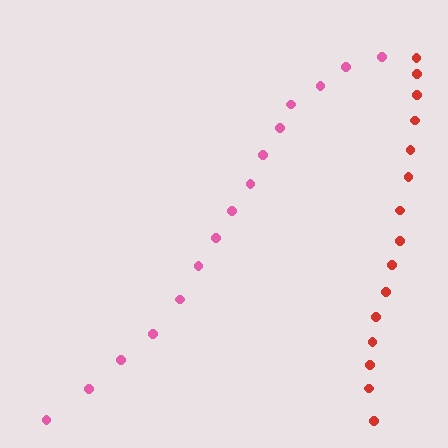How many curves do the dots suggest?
There are 2 distinct paths.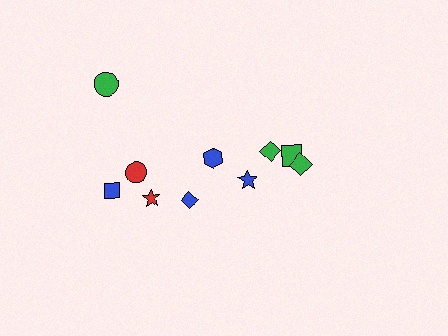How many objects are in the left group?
There are 6 objects.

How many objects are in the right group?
There are 4 objects.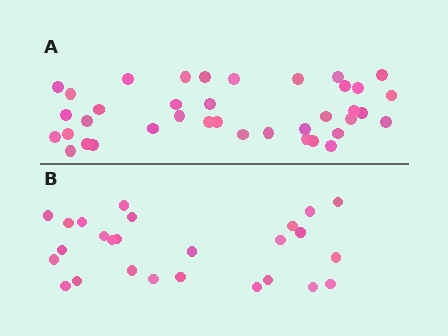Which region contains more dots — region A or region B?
Region A (the top region) has more dots.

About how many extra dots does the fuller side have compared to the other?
Region A has roughly 12 or so more dots than region B.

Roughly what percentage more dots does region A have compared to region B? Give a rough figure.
About 45% more.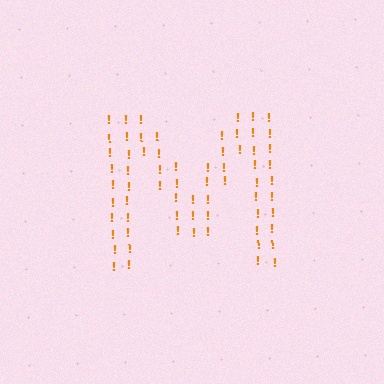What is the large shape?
The large shape is the letter M.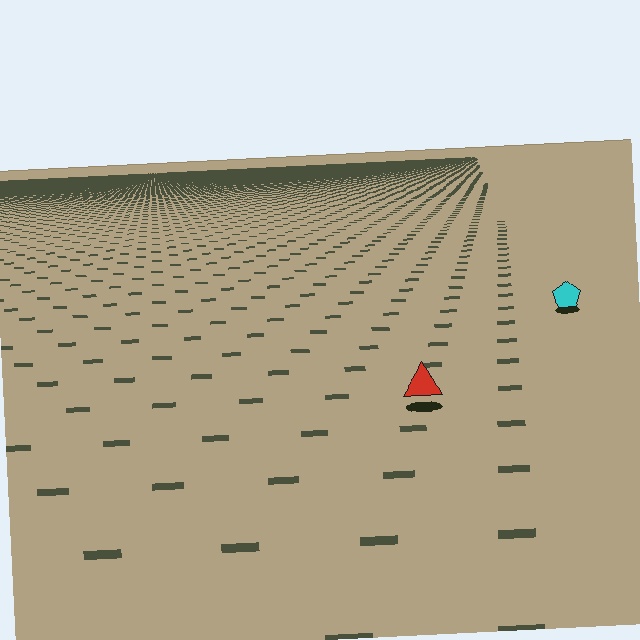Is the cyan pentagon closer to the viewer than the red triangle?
No. The red triangle is closer — you can tell from the texture gradient: the ground texture is coarser near it.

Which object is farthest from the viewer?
The cyan pentagon is farthest from the viewer. It appears smaller and the ground texture around it is denser.